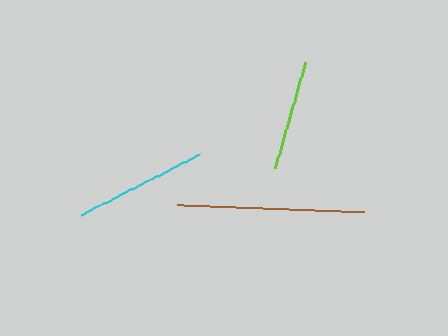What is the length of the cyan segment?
The cyan segment is approximately 133 pixels long.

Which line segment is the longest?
The brown line is the longest at approximately 189 pixels.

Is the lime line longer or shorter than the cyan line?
The cyan line is longer than the lime line.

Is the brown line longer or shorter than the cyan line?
The brown line is longer than the cyan line.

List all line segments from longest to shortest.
From longest to shortest: brown, cyan, lime.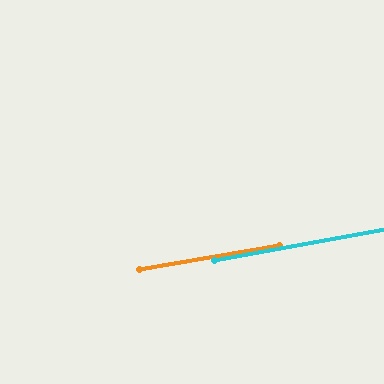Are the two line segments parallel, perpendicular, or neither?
Parallel — their directions differ by only 0.8°.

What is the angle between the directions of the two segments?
Approximately 1 degree.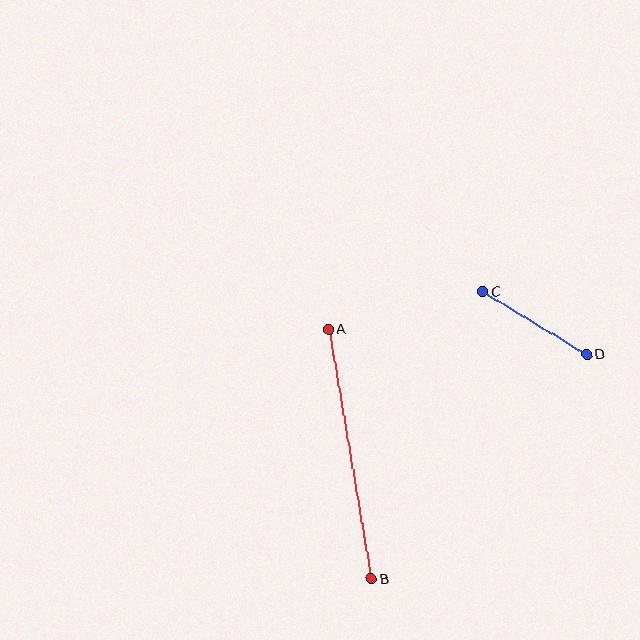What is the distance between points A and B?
The distance is approximately 253 pixels.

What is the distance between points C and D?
The distance is approximately 122 pixels.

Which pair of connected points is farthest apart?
Points A and B are farthest apart.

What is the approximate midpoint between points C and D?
The midpoint is at approximately (535, 323) pixels.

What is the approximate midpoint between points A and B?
The midpoint is at approximately (350, 454) pixels.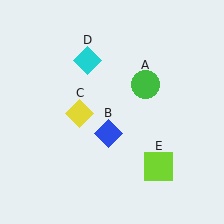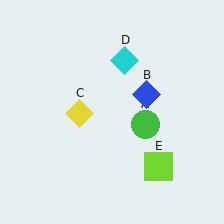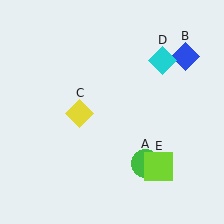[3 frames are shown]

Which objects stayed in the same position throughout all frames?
Yellow diamond (object C) and lime square (object E) remained stationary.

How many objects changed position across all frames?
3 objects changed position: green circle (object A), blue diamond (object B), cyan diamond (object D).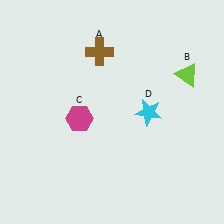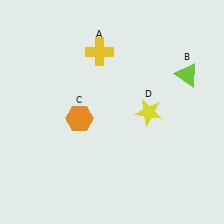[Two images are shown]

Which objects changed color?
A changed from brown to yellow. C changed from magenta to orange. D changed from cyan to yellow.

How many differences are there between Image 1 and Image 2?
There are 3 differences between the two images.